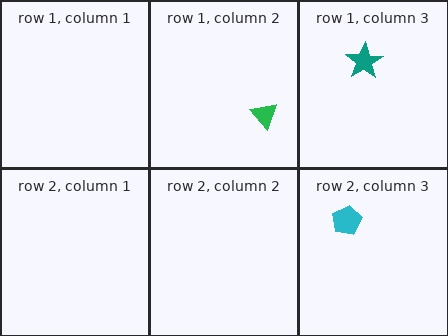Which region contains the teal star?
The row 1, column 3 region.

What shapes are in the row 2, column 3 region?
The cyan pentagon.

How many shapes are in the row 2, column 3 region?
1.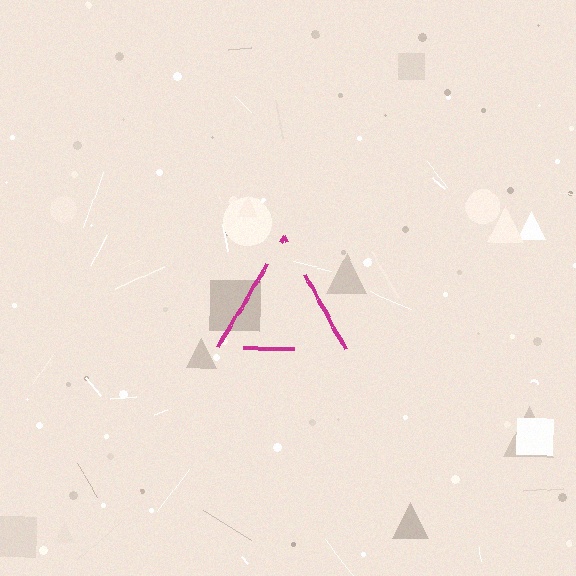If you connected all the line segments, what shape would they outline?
They would outline a triangle.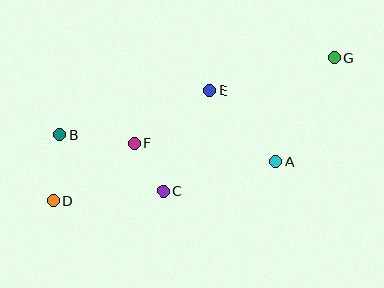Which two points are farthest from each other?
Points D and G are farthest from each other.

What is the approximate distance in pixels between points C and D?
The distance between C and D is approximately 111 pixels.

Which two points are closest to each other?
Points C and F are closest to each other.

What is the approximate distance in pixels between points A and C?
The distance between A and C is approximately 116 pixels.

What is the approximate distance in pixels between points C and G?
The distance between C and G is approximately 217 pixels.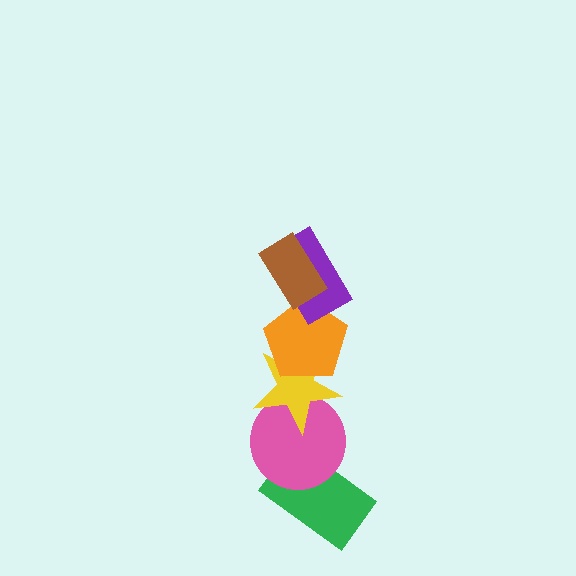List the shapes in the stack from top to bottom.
From top to bottom: the brown rectangle, the purple rectangle, the orange pentagon, the yellow star, the pink circle, the green rectangle.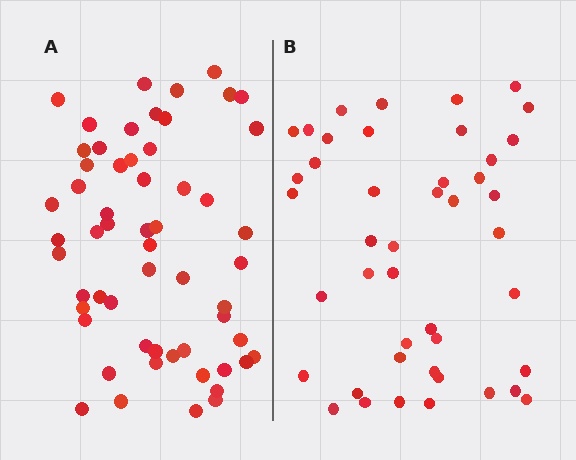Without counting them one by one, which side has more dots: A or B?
Region A (the left region) has more dots.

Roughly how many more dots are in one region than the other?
Region A has approximately 15 more dots than region B.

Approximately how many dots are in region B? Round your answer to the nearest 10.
About 40 dots. (The exact count is 44, which rounds to 40.)